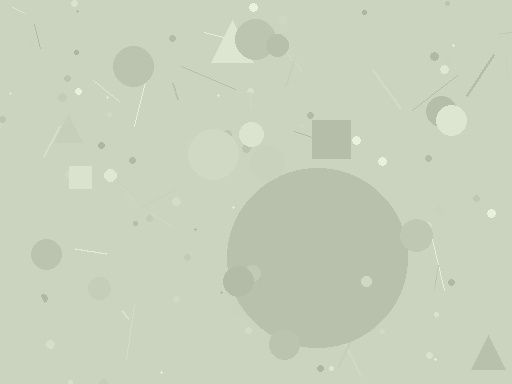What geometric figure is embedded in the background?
A circle is embedded in the background.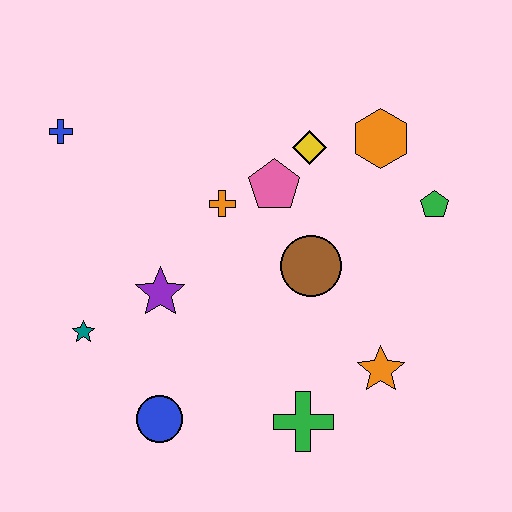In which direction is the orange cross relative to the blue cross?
The orange cross is to the right of the blue cross.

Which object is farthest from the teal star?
The green pentagon is farthest from the teal star.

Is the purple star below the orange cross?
Yes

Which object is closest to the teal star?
The purple star is closest to the teal star.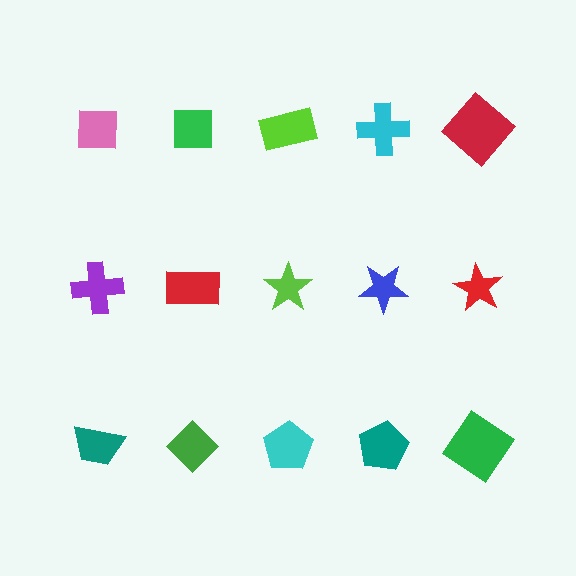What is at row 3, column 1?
A teal trapezoid.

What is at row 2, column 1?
A purple cross.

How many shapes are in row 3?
5 shapes.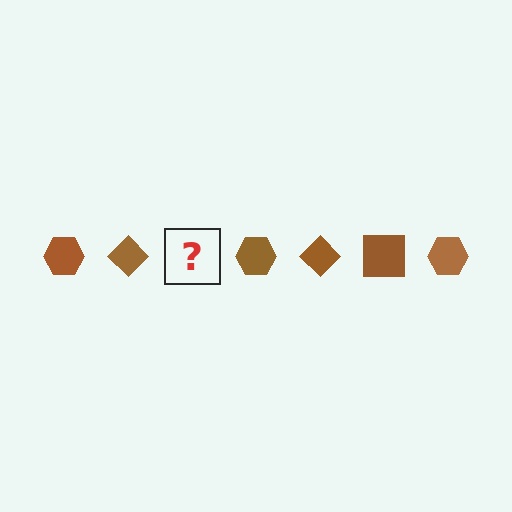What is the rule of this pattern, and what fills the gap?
The rule is that the pattern cycles through hexagon, diamond, square shapes in brown. The gap should be filled with a brown square.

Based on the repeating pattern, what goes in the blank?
The blank should be a brown square.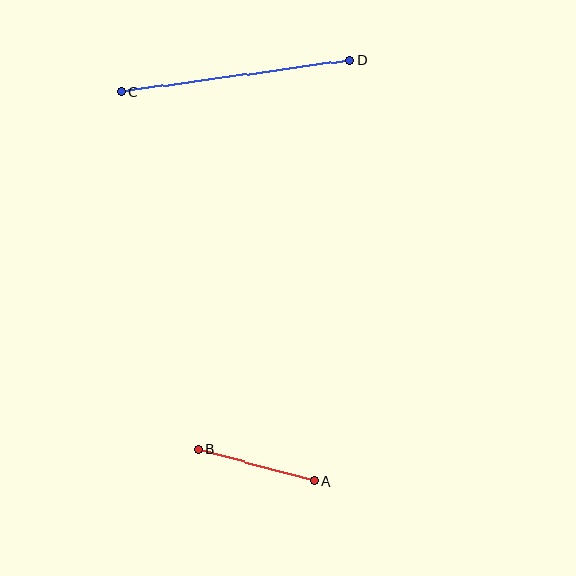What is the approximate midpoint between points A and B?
The midpoint is at approximately (256, 465) pixels.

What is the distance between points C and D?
The distance is approximately 230 pixels.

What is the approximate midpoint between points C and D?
The midpoint is at approximately (236, 76) pixels.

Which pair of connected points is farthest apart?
Points C and D are farthest apart.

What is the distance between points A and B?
The distance is approximately 120 pixels.